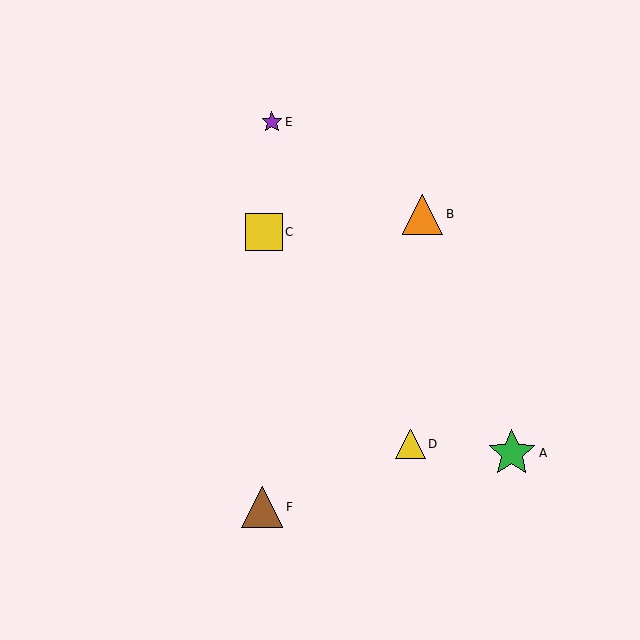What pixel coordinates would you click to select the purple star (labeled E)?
Click at (272, 122) to select the purple star E.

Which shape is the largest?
The green star (labeled A) is the largest.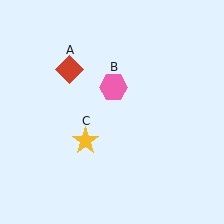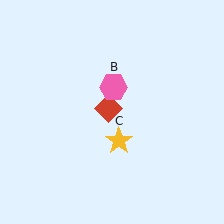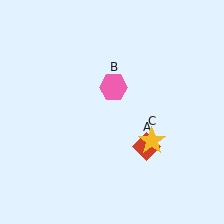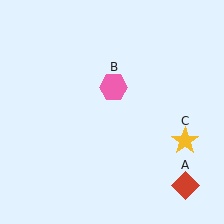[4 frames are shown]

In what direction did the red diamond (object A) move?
The red diamond (object A) moved down and to the right.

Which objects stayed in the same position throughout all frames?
Pink hexagon (object B) remained stationary.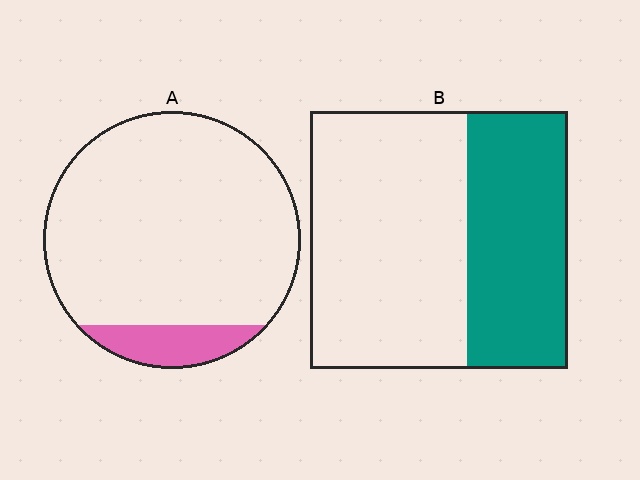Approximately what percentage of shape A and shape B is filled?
A is approximately 10% and B is approximately 40%.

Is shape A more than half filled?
No.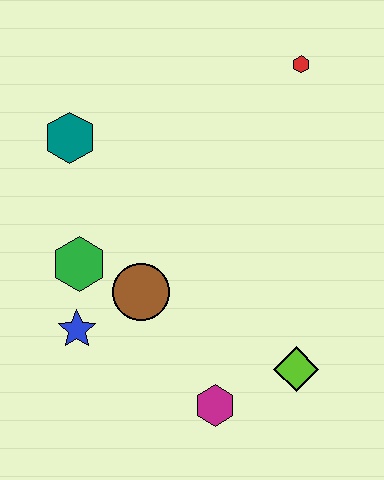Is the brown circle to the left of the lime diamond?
Yes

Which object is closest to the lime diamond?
The magenta hexagon is closest to the lime diamond.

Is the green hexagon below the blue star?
No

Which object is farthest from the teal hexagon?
The lime diamond is farthest from the teal hexagon.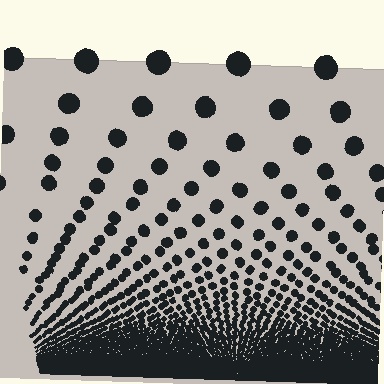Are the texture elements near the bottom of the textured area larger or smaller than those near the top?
Smaller. The gradient is inverted — elements near the bottom are smaller and denser.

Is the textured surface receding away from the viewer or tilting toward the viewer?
The surface appears to tilt toward the viewer. Texture elements get larger and sparser toward the top.